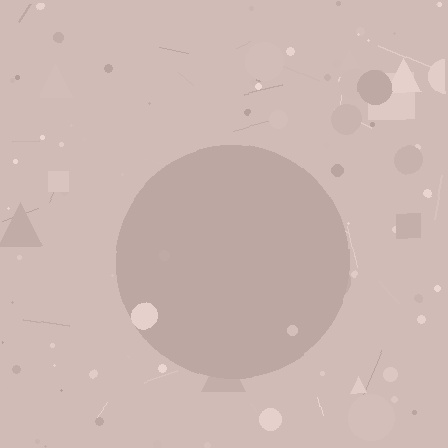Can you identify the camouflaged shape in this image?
The camouflaged shape is a circle.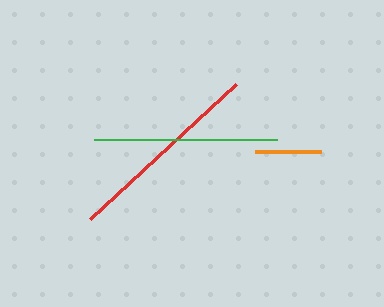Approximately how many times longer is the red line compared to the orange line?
The red line is approximately 3.0 times the length of the orange line.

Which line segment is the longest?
The red line is the longest at approximately 199 pixels.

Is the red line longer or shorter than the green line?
The red line is longer than the green line.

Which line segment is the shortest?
The orange line is the shortest at approximately 66 pixels.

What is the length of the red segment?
The red segment is approximately 199 pixels long.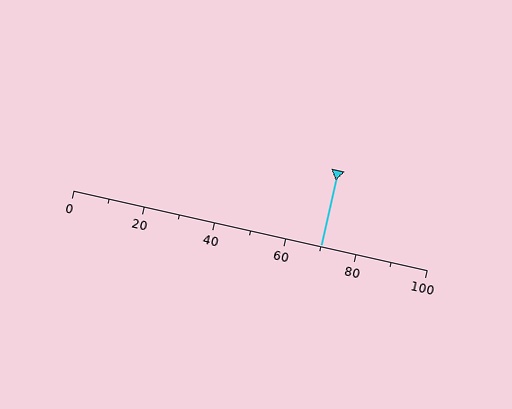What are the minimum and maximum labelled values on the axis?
The axis runs from 0 to 100.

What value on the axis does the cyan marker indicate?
The marker indicates approximately 70.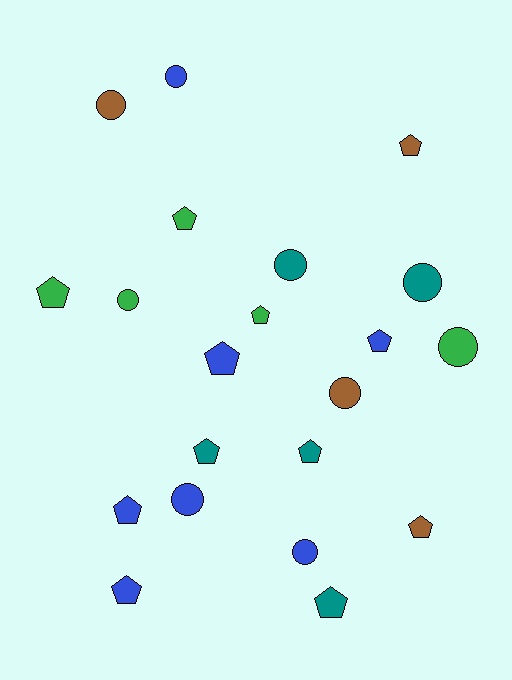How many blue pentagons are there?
There are 4 blue pentagons.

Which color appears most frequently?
Blue, with 7 objects.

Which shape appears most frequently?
Pentagon, with 12 objects.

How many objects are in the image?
There are 21 objects.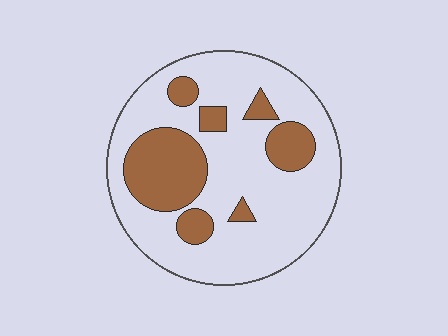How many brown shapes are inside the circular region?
7.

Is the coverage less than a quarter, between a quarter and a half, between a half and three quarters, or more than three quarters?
Between a quarter and a half.